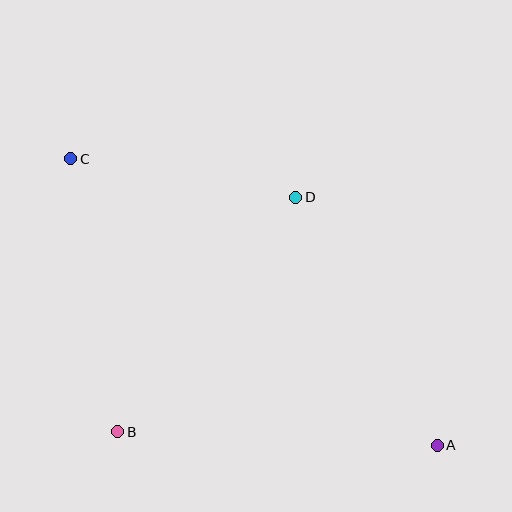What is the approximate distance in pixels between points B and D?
The distance between B and D is approximately 294 pixels.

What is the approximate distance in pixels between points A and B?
The distance between A and B is approximately 320 pixels.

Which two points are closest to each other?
Points C and D are closest to each other.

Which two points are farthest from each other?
Points A and C are farthest from each other.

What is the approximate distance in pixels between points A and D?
The distance between A and D is approximately 285 pixels.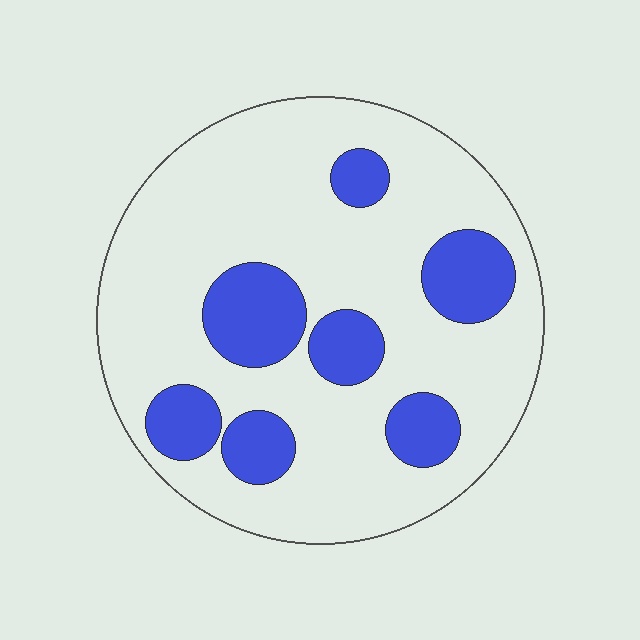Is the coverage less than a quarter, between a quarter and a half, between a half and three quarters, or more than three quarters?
Less than a quarter.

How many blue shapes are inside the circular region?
7.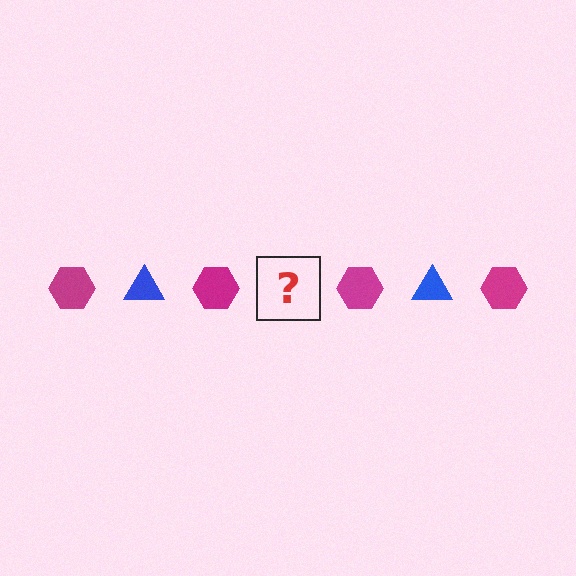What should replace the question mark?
The question mark should be replaced with a blue triangle.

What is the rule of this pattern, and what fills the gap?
The rule is that the pattern alternates between magenta hexagon and blue triangle. The gap should be filled with a blue triangle.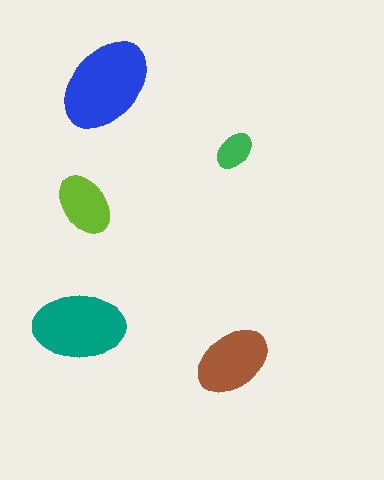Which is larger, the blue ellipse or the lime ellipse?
The blue one.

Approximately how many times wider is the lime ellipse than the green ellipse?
About 1.5 times wider.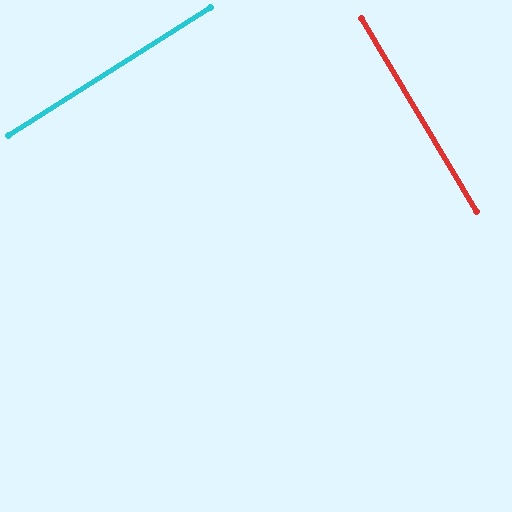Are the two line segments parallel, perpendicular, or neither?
Perpendicular — they meet at approximately 89°.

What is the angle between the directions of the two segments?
Approximately 89 degrees.